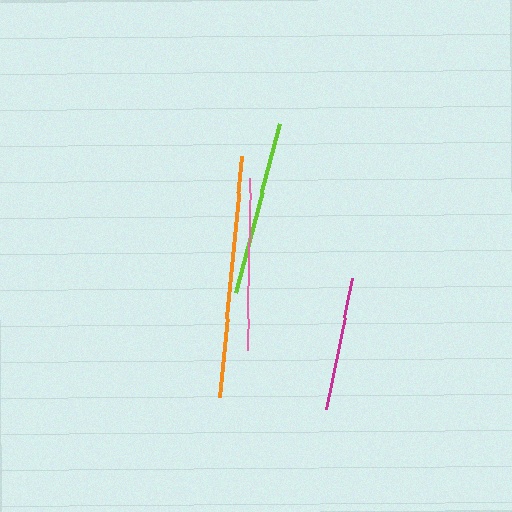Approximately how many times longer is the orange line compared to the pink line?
The orange line is approximately 1.4 times the length of the pink line.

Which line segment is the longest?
The orange line is the longest at approximately 243 pixels.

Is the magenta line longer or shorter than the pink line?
The pink line is longer than the magenta line.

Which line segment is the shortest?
The magenta line is the shortest at approximately 133 pixels.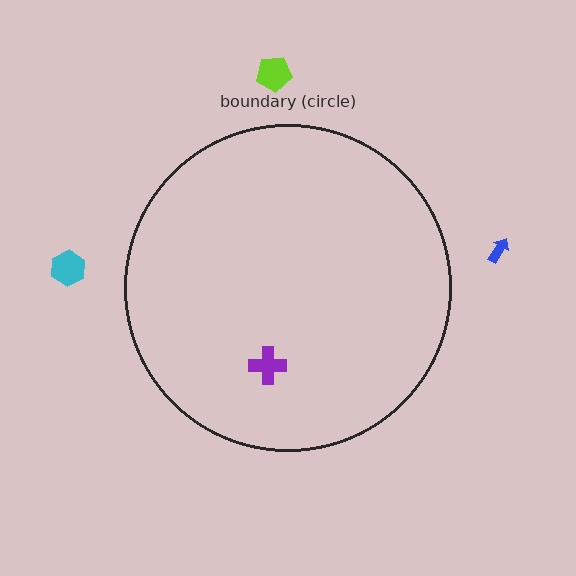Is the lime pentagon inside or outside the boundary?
Outside.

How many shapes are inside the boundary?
1 inside, 3 outside.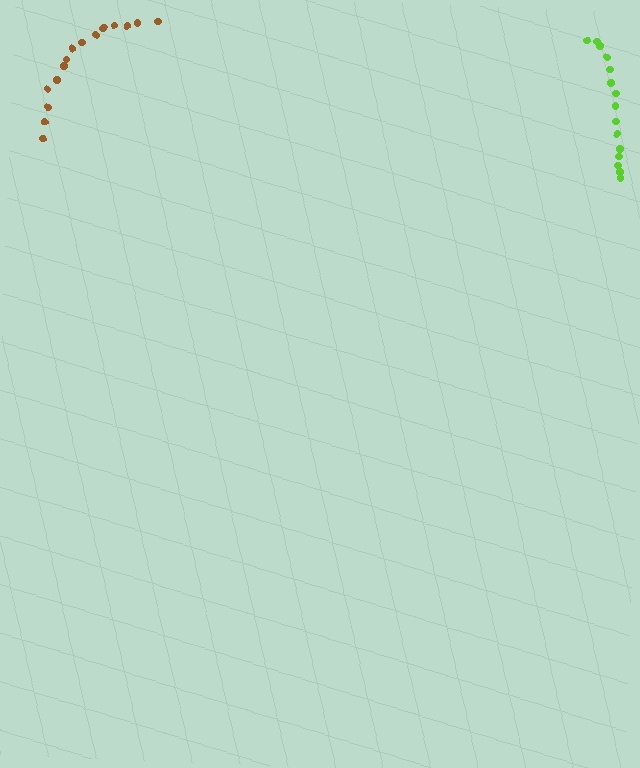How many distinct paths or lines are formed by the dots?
There are 2 distinct paths.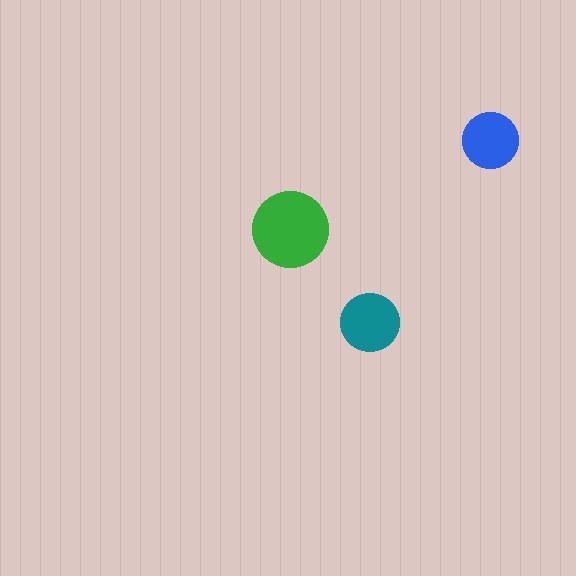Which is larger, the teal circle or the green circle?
The green one.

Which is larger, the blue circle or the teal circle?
The teal one.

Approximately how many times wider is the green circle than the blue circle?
About 1.5 times wider.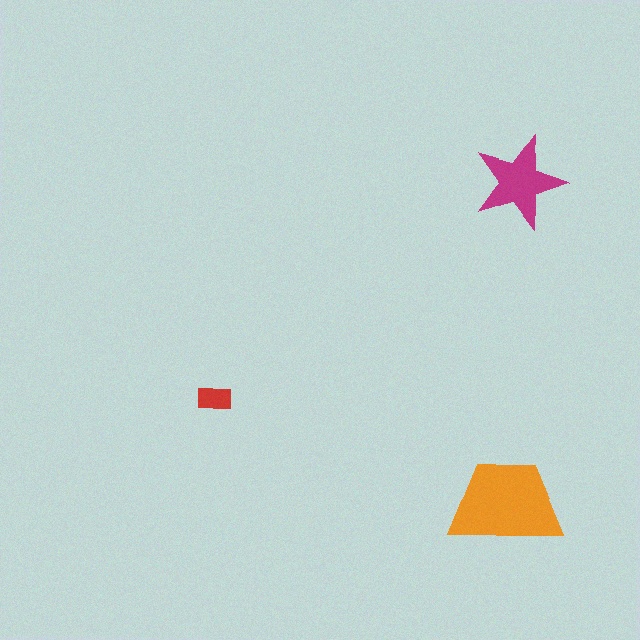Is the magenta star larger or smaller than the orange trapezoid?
Smaller.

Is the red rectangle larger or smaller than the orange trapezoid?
Smaller.